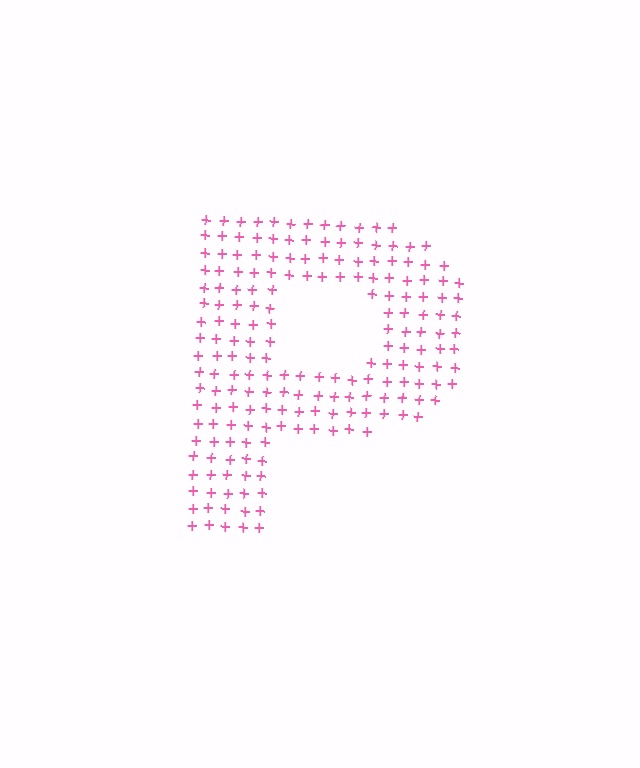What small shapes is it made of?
It is made of small plus signs.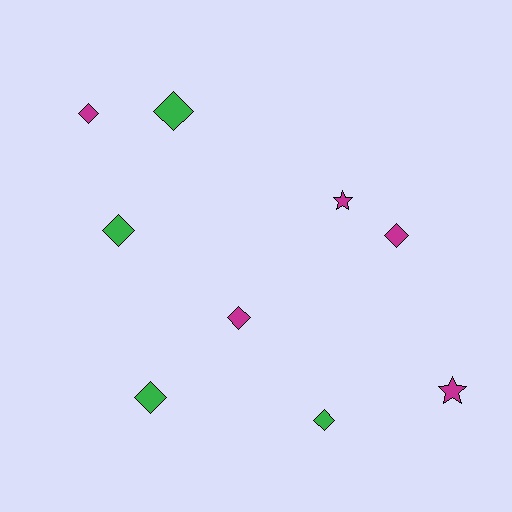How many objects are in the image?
There are 9 objects.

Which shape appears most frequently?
Diamond, with 7 objects.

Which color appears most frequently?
Magenta, with 5 objects.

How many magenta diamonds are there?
There are 3 magenta diamonds.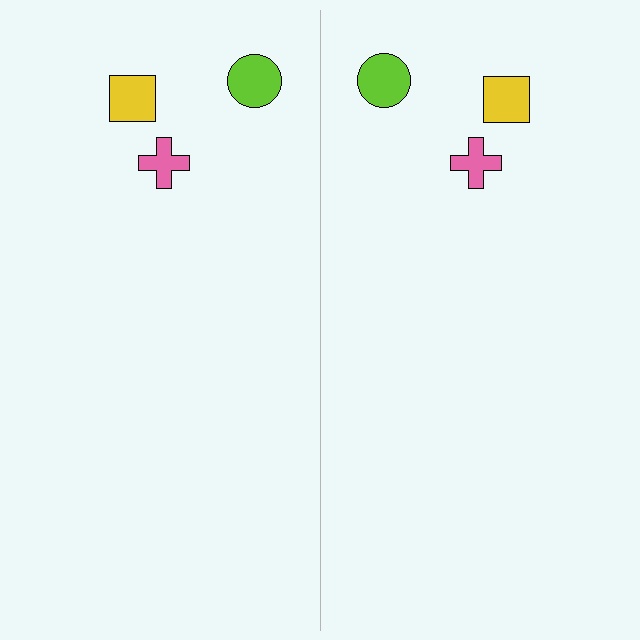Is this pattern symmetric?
Yes, this pattern has bilateral (reflection) symmetry.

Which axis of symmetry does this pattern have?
The pattern has a vertical axis of symmetry running through the center of the image.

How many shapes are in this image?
There are 6 shapes in this image.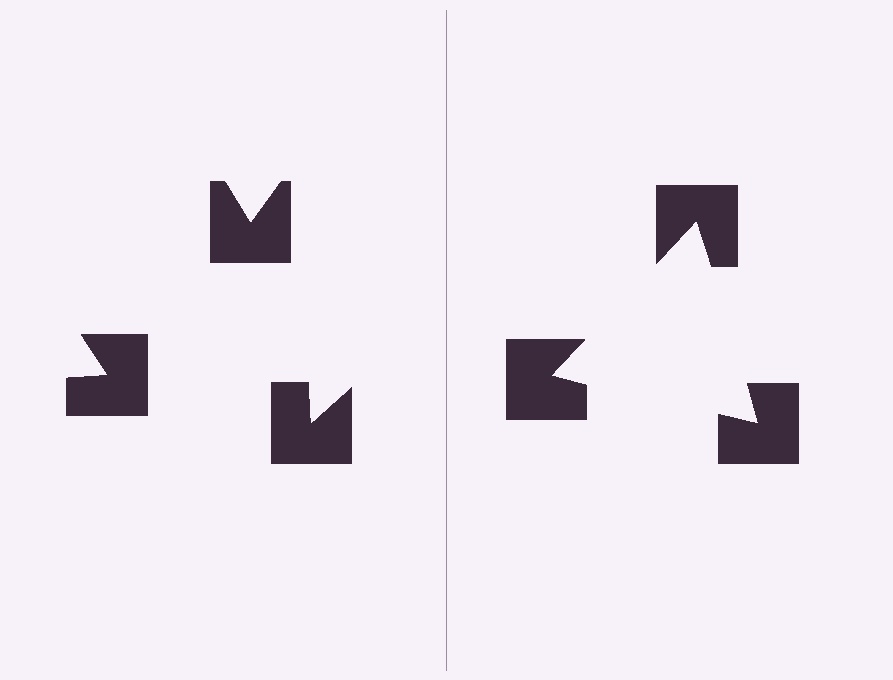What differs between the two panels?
The notched squares are positioned identically on both sides; only the wedge orientations differ. On the right they align to a triangle; on the left they are misaligned.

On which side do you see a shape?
An illusory triangle appears on the right side. On the left side the wedge cuts are rotated, so no coherent shape forms.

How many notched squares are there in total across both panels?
6 — 3 on each side.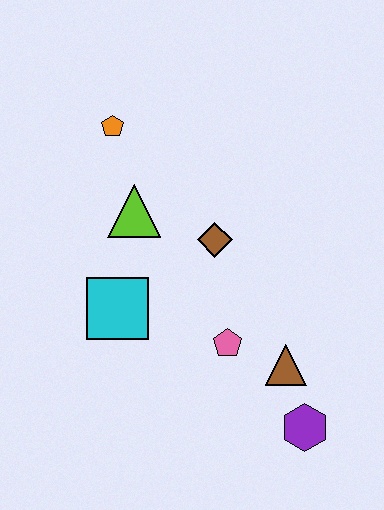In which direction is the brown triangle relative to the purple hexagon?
The brown triangle is above the purple hexagon.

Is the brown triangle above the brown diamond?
No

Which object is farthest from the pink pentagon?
The orange pentagon is farthest from the pink pentagon.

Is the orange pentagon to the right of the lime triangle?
No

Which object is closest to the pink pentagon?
The brown triangle is closest to the pink pentagon.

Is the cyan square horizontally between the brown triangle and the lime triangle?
No